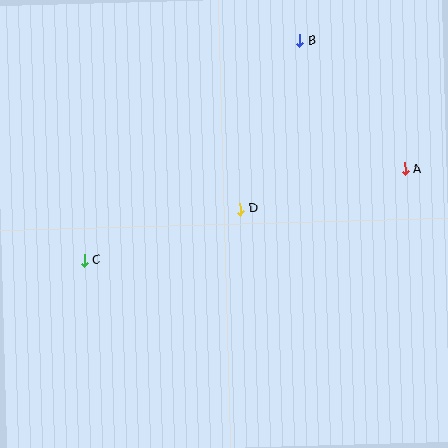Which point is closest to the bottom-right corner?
Point A is closest to the bottom-right corner.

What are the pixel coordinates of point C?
Point C is at (84, 260).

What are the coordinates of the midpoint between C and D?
The midpoint between C and D is at (162, 234).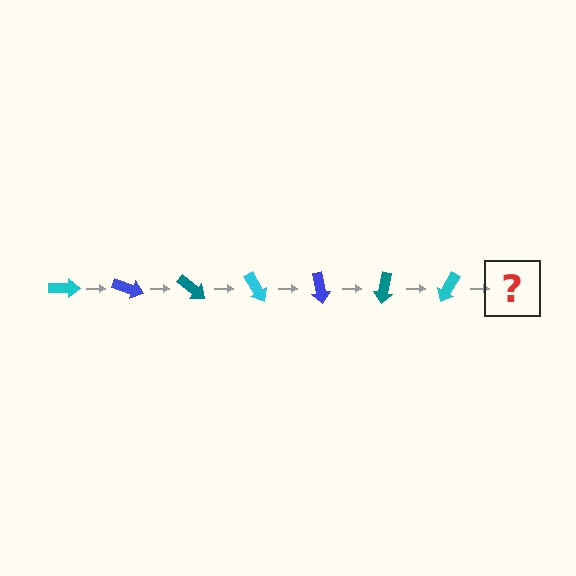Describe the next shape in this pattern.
It should be a blue arrow, rotated 140 degrees from the start.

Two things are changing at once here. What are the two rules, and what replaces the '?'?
The two rules are that it rotates 20 degrees each step and the color cycles through cyan, blue, and teal. The '?' should be a blue arrow, rotated 140 degrees from the start.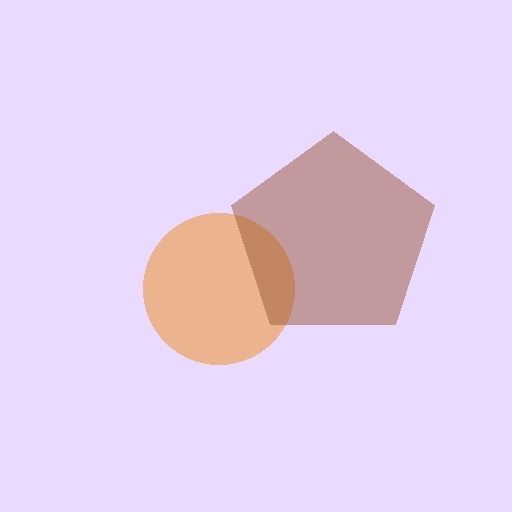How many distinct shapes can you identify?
There are 2 distinct shapes: an orange circle, a brown pentagon.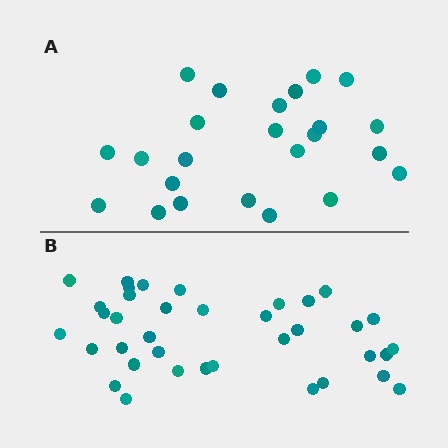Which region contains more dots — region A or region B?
Region B (the bottom region) has more dots.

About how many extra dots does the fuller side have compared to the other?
Region B has approximately 15 more dots than region A.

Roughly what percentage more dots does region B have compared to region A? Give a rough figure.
About 55% more.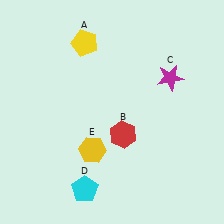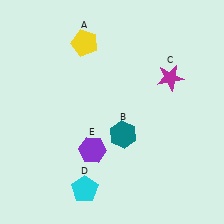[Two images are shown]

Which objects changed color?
B changed from red to teal. E changed from yellow to purple.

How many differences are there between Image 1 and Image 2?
There are 2 differences between the two images.